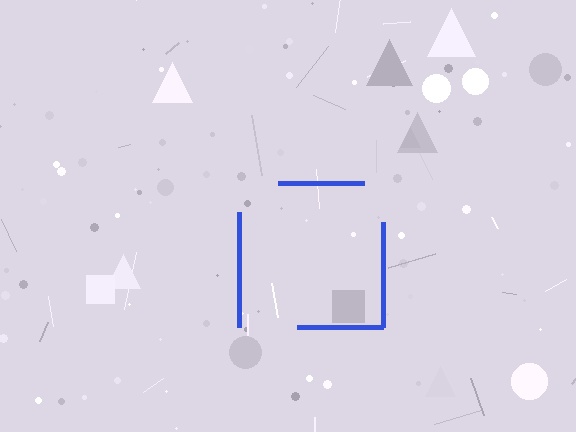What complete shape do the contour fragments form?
The contour fragments form a square.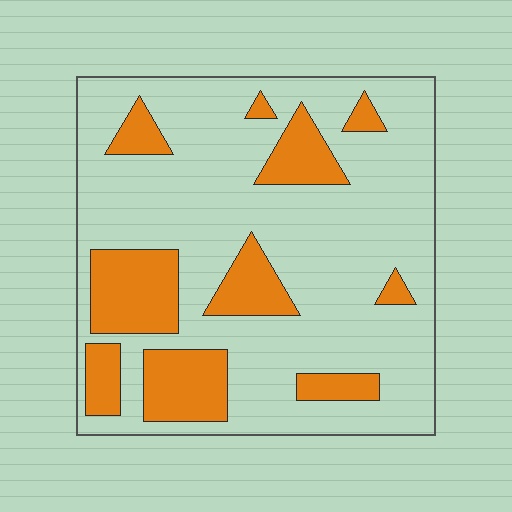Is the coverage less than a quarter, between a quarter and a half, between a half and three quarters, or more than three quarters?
Less than a quarter.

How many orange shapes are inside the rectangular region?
10.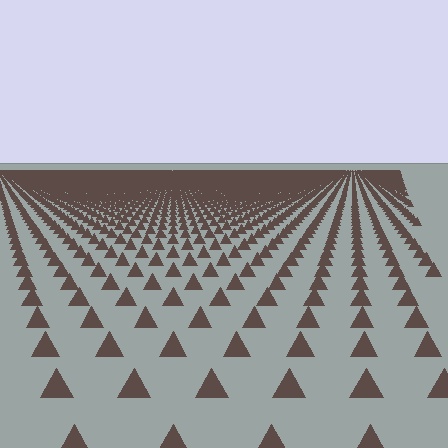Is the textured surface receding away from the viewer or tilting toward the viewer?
The surface is receding away from the viewer. Texture elements get smaller and denser toward the top.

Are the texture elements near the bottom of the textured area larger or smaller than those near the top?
Larger. Near the bottom, elements are closer to the viewer and appear at a bigger on-screen size.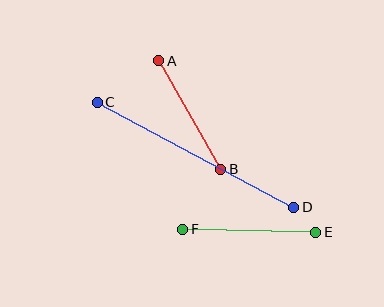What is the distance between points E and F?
The distance is approximately 133 pixels.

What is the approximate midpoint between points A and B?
The midpoint is at approximately (190, 115) pixels.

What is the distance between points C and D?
The distance is approximately 223 pixels.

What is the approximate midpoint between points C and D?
The midpoint is at approximately (196, 155) pixels.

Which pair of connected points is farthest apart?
Points C and D are farthest apart.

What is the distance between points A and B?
The distance is approximately 125 pixels.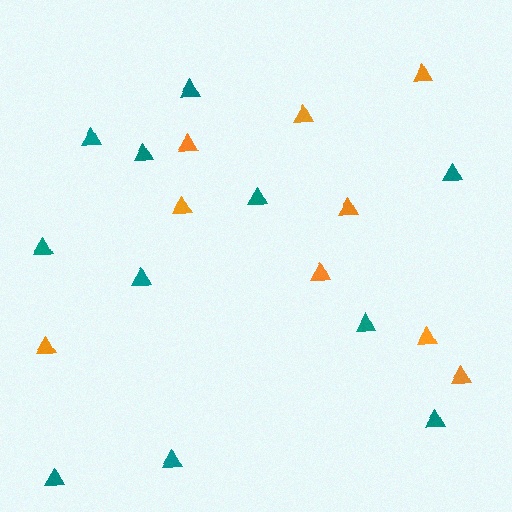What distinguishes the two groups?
There are 2 groups: one group of teal triangles (11) and one group of orange triangles (9).